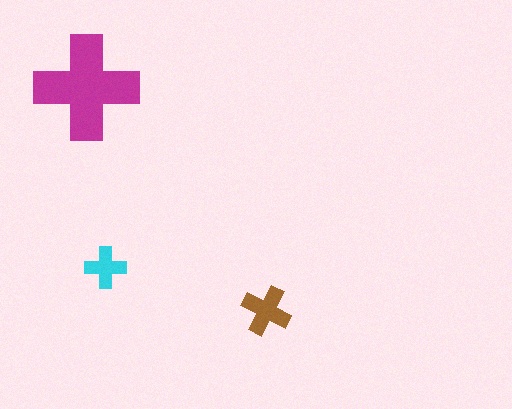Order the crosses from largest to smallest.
the magenta one, the brown one, the cyan one.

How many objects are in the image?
There are 3 objects in the image.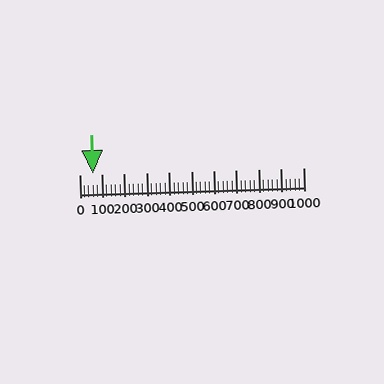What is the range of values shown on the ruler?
The ruler shows values from 0 to 1000.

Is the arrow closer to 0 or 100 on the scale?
The arrow is closer to 100.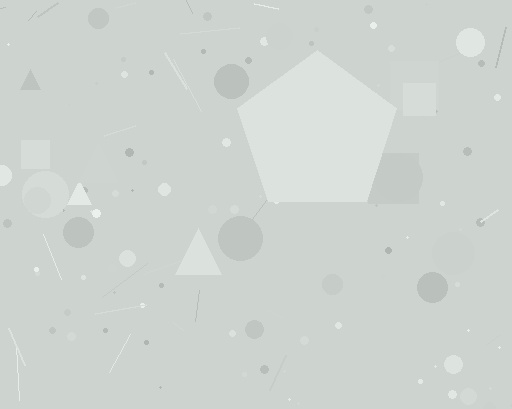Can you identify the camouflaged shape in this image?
The camouflaged shape is a pentagon.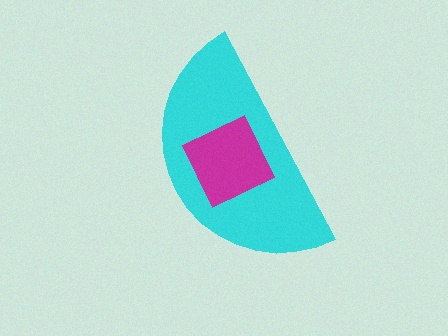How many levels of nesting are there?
2.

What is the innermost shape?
The magenta square.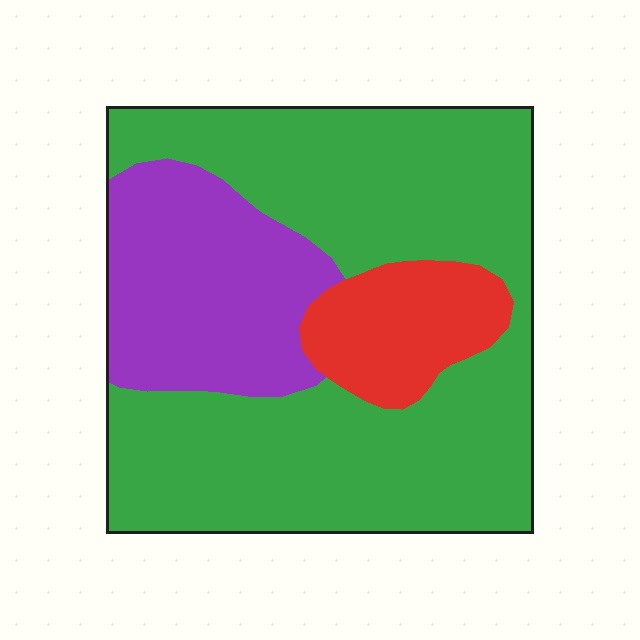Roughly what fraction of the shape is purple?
Purple takes up about one quarter (1/4) of the shape.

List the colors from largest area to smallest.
From largest to smallest: green, purple, red.